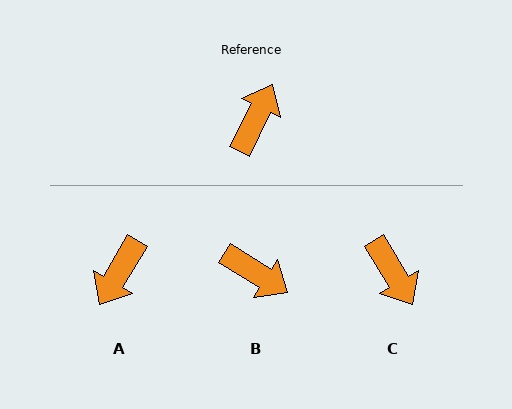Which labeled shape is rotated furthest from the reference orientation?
A, about 176 degrees away.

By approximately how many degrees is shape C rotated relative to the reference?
Approximately 123 degrees clockwise.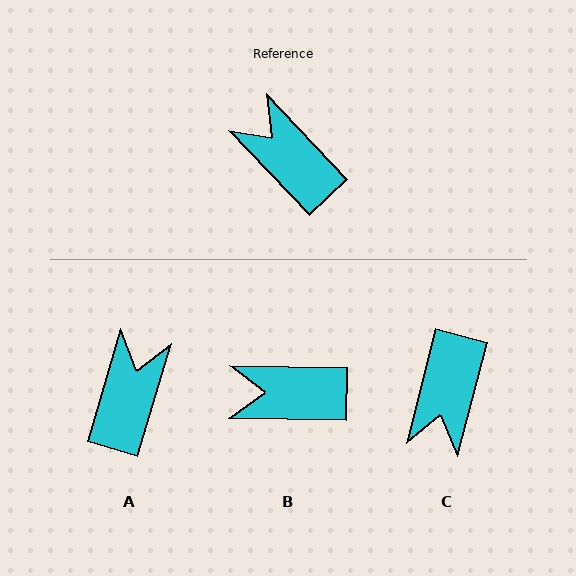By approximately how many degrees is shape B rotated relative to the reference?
Approximately 46 degrees counter-clockwise.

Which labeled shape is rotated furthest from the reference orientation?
C, about 122 degrees away.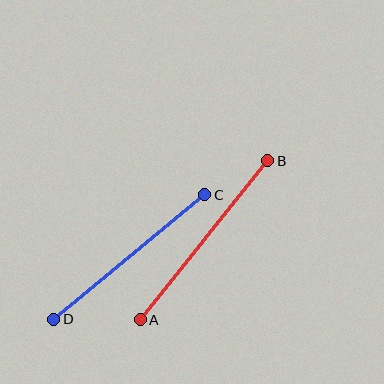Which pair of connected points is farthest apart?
Points A and B are farthest apart.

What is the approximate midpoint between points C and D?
The midpoint is at approximately (129, 257) pixels.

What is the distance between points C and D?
The distance is approximately 196 pixels.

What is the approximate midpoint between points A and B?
The midpoint is at approximately (204, 240) pixels.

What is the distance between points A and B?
The distance is approximately 204 pixels.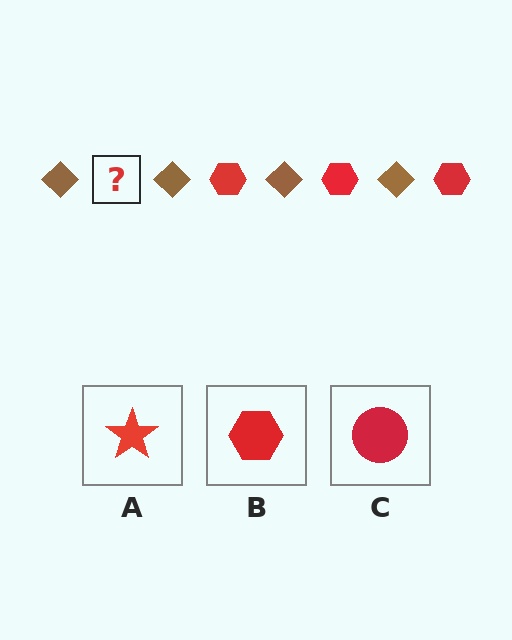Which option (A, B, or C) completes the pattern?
B.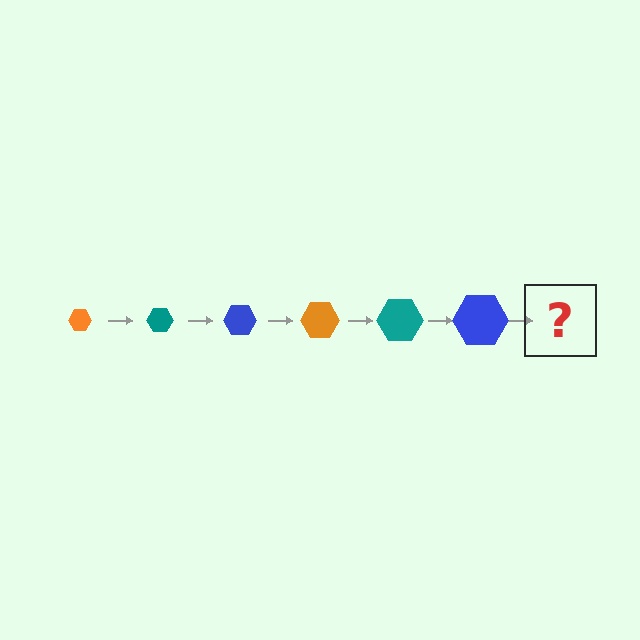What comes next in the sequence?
The next element should be an orange hexagon, larger than the previous one.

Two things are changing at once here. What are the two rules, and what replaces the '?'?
The two rules are that the hexagon grows larger each step and the color cycles through orange, teal, and blue. The '?' should be an orange hexagon, larger than the previous one.